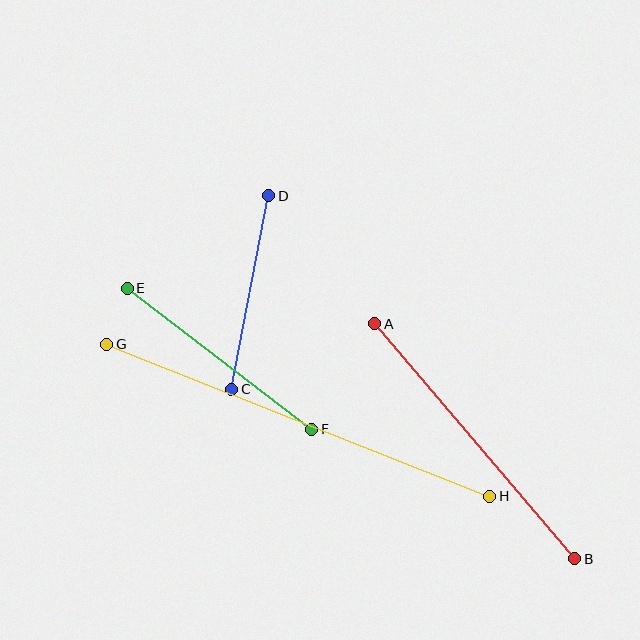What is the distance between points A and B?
The distance is approximately 309 pixels.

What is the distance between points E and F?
The distance is approximately 232 pixels.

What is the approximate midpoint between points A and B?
The midpoint is at approximately (475, 441) pixels.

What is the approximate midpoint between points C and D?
The midpoint is at approximately (250, 292) pixels.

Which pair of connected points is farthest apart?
Points G and H are farthest apart.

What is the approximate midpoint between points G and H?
The midpoint is at approximately (298, 420) pixels.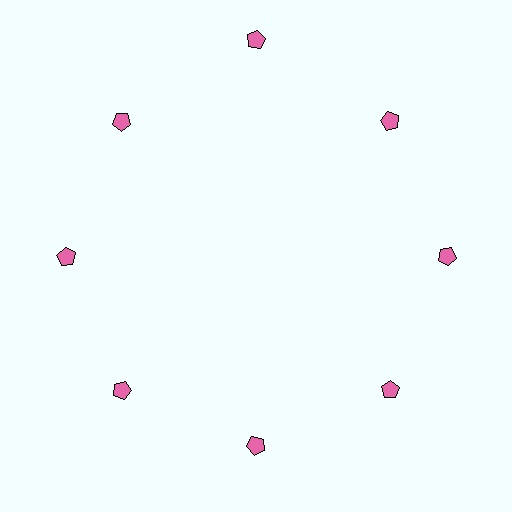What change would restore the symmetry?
The symmetry would be restored by moving it inward, back onto the ring so that all 8 pentagons sit at equal angles and equal distance from the center.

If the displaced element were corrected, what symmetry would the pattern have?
It would have 8-fold rotational symmetry — the pattern would map onto itself every 45 degrees.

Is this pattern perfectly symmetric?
No. The 8 pink pentagons are arranged in a ring, but one element near the 12 o'clock position is pushed outward from the center, breaking the 8-fold rotational symmetry.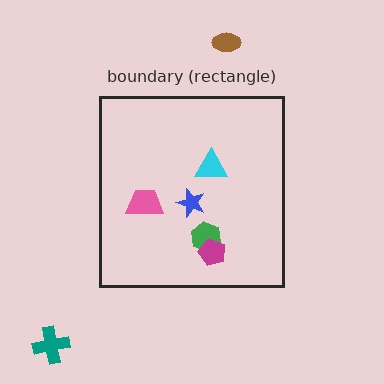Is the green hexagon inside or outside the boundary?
Inside.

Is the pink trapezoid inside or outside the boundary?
Inside.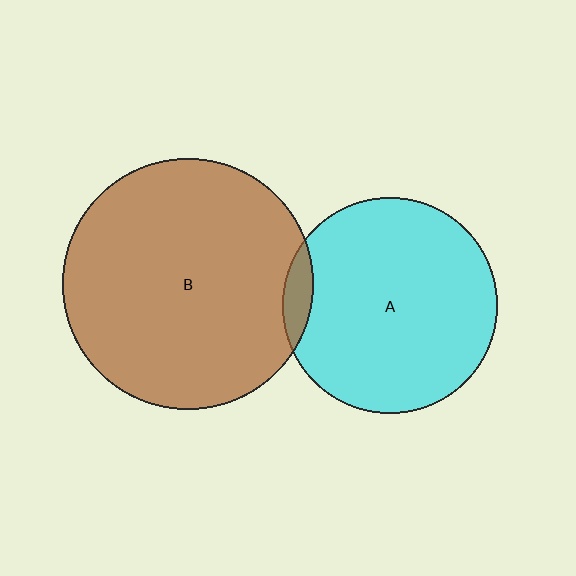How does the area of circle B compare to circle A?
Approximately 1.4 times.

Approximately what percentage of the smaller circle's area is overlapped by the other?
Approximately 5%.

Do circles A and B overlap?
Yes.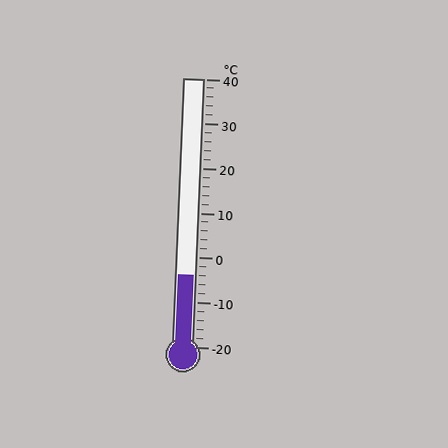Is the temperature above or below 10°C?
The temperature is below 10°C.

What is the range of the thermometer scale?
The thermometer scale ranges from -20°C to 40°C.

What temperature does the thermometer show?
The thermometer shows approximately -4°C.